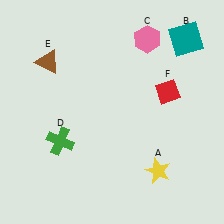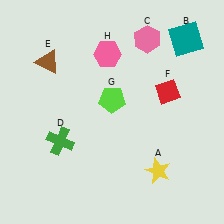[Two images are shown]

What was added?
A lime pentagon (G), a pink hexagon (H) were added in Image 2.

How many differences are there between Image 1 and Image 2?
There are 2 differences between the two images.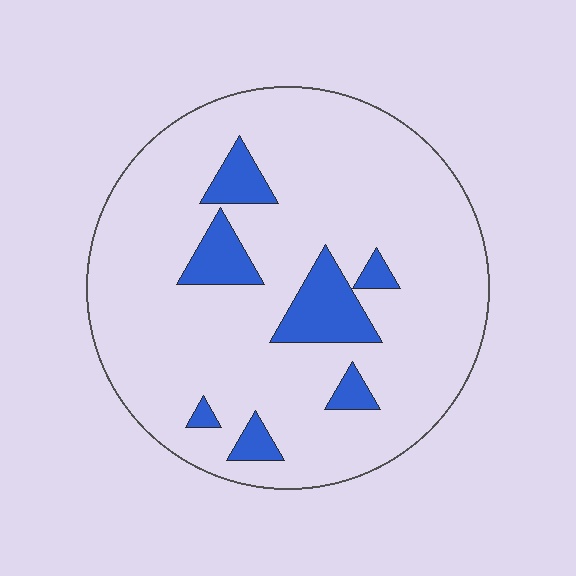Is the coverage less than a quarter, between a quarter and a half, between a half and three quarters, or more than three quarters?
Less than a quarter.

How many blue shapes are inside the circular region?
7.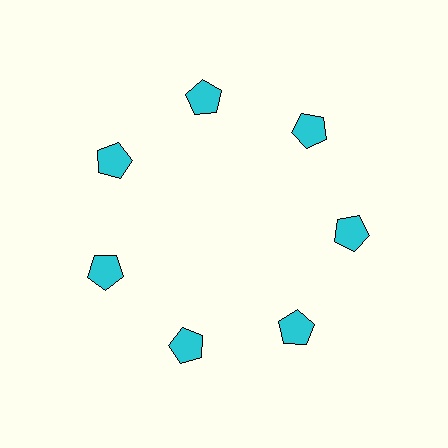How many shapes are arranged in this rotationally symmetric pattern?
There are 7 shapes, arranged in 7 groups of 1.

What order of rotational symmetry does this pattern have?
This pattern has 7-fold rotational symmetry.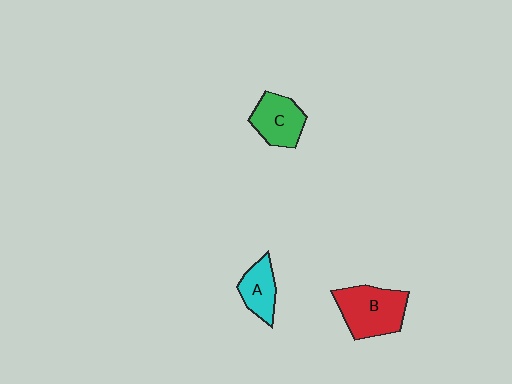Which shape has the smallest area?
Shape A (cyan).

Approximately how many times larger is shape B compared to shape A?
Approximately 1.7 times.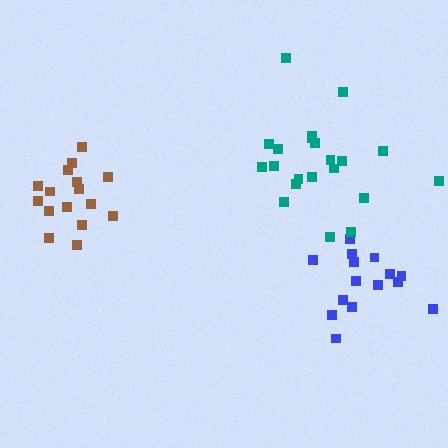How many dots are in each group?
Group 1: 16 dots, Group 2: 16 dots, Group 3: 21 dots (53 total).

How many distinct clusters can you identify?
There are 3 distinct clusters.